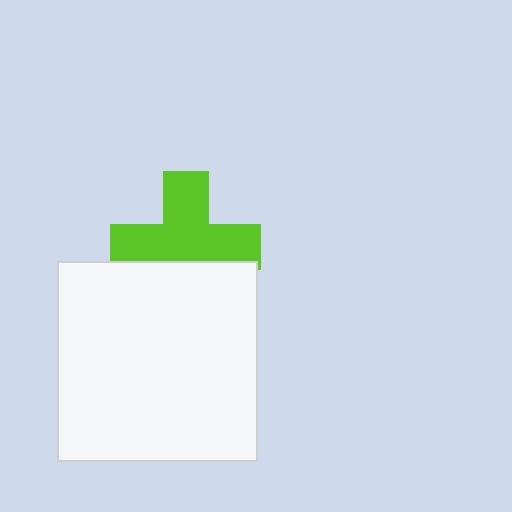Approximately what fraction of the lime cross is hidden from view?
Roughly 30% of the lime cross is hidden behind the white square.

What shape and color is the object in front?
The object in front is a white square.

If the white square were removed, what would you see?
You would see the complete lime cross.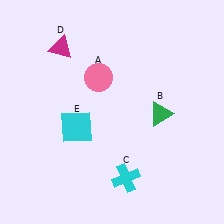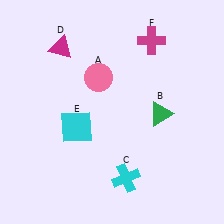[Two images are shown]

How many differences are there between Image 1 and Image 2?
There is 1 difference between the two images.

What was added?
A magenta cross (F) was added in Image 2.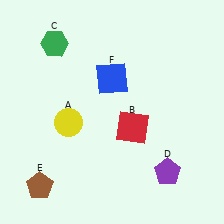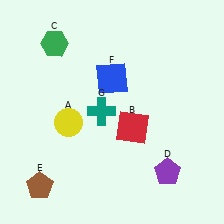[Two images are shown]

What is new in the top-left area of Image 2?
A teal cross (G) was added in the top-left area of Image 2.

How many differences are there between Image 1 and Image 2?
There is 1 difference between the two images.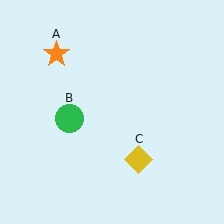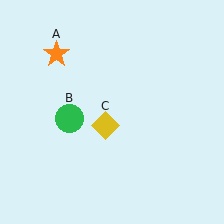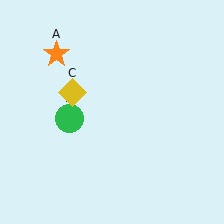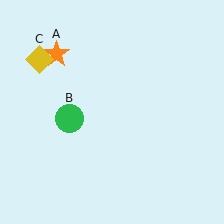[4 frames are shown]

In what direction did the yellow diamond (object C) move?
The yellow diamond (object C) moved up and to the left.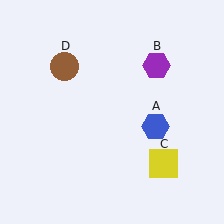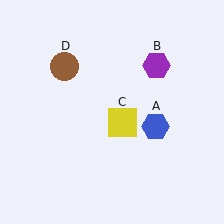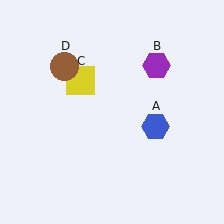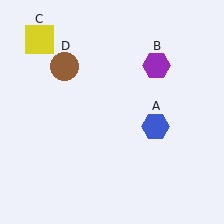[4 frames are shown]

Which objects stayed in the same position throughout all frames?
Blue hexagon (object A) and purple hexagon (object B) and brown circle (object D) remained stationary.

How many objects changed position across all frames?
1 object changed position: yellow square (object C).